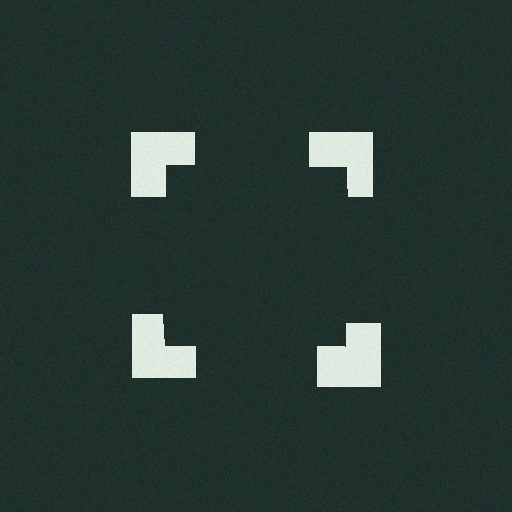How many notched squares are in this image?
There are 4 — one at each vertex of the illusory square.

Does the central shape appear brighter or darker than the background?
It typically appears slightly darker than the background, even though no actual brightness change is drawn.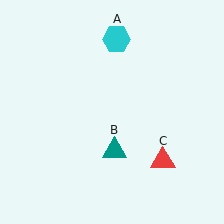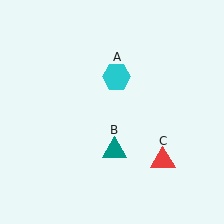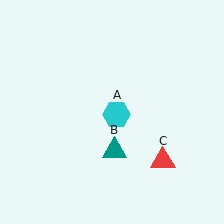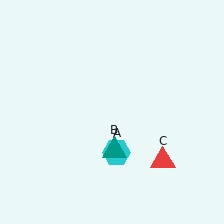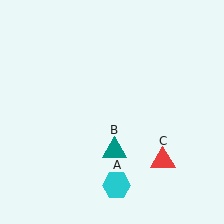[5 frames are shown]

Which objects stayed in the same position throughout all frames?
Teal triangle (object B) and red triangle (object C) remained stationary.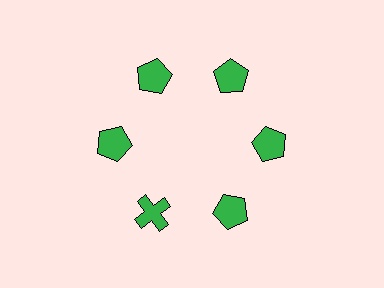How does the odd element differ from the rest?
It has a different shape: cross instead of pentagon.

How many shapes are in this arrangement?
There are 6 shapes arranged in a ring pattern.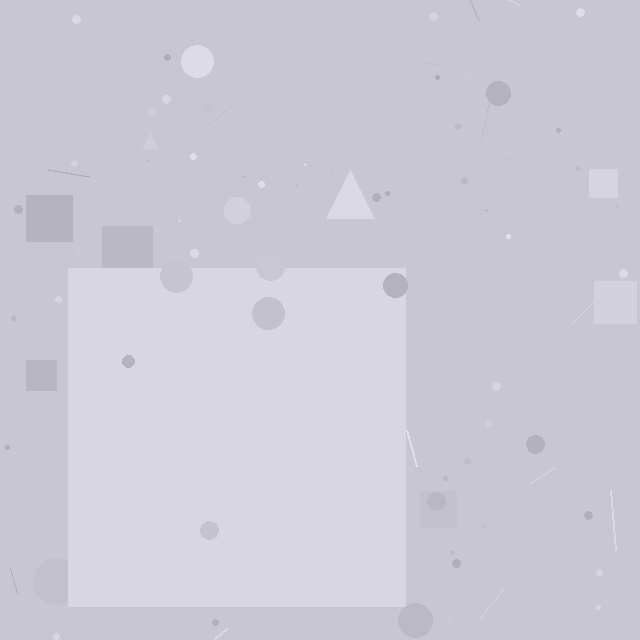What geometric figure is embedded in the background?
A square is embedded in the background.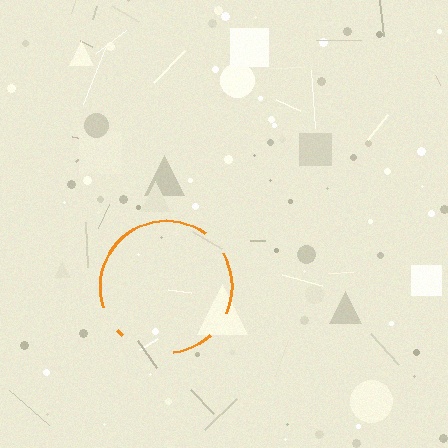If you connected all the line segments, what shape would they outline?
They would outline a circle.